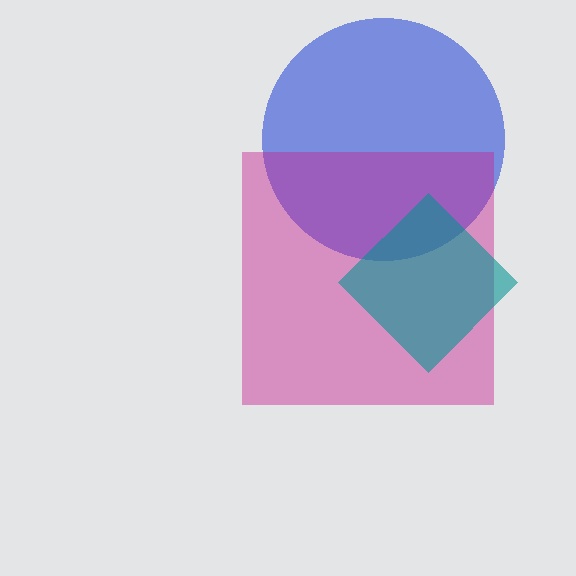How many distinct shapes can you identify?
There are 3 distinct shapes: a blue circle, a magenta square, a teal diamond.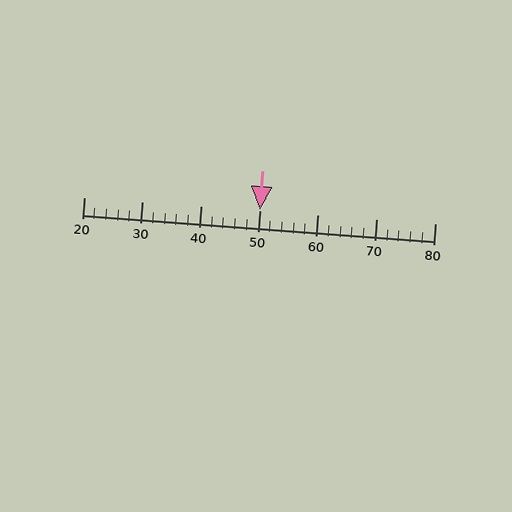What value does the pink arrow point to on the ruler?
The pink arrow points to approximately 50.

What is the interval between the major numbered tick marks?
The major tick marks are spaced 10 units apart.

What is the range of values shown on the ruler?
The ruler shows values from 20 to 80.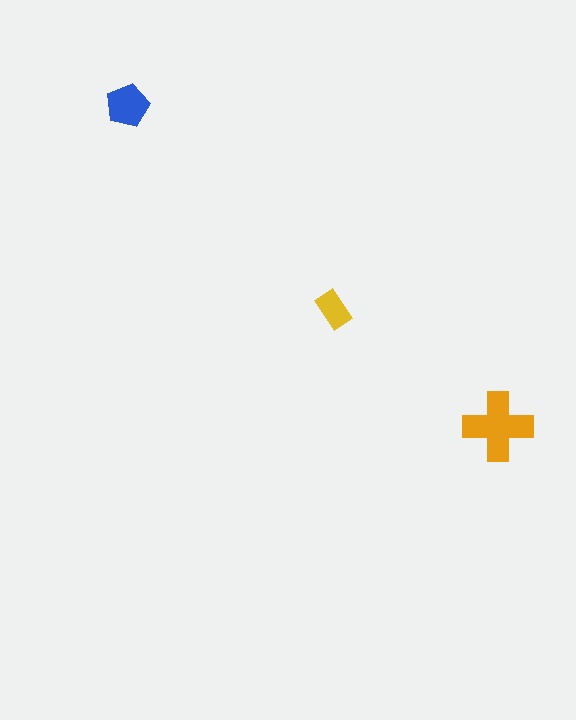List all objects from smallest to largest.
The yellow rectangle, the blue pentagon, the orange cross.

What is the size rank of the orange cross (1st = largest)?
1st.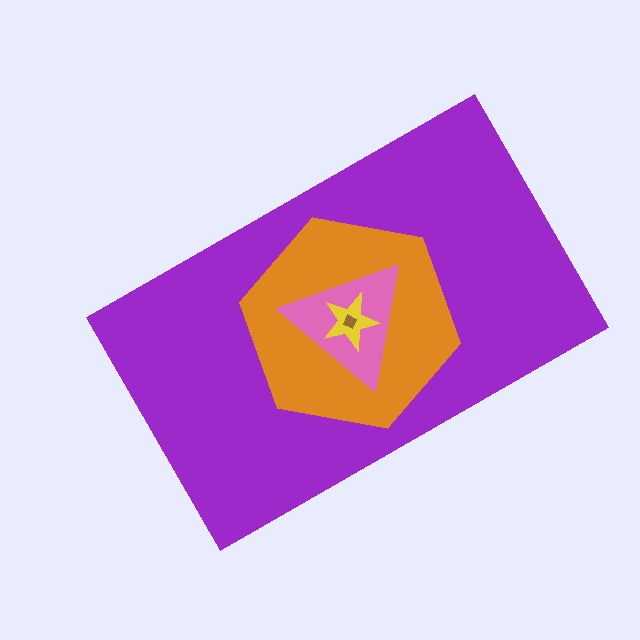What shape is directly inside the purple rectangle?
The orange hexagon.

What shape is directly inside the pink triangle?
The yellow star.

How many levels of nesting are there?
5.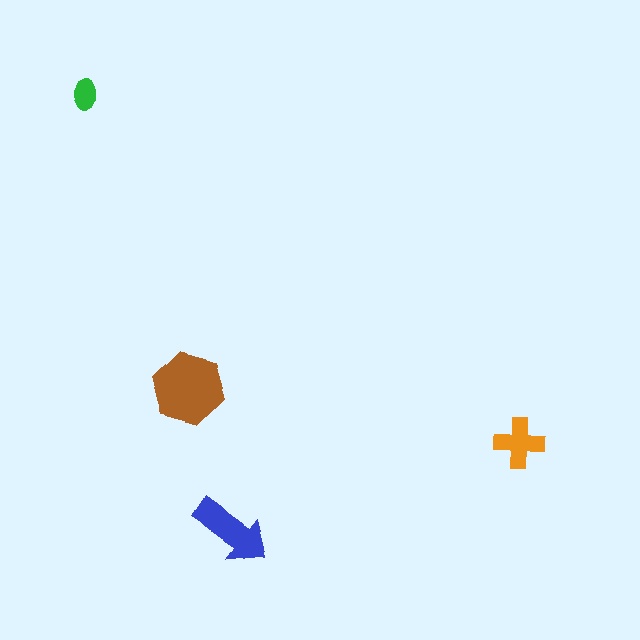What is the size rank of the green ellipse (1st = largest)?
4th.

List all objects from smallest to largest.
The green ellipse, the orange cross, the blue arrow, the brown hexagon.